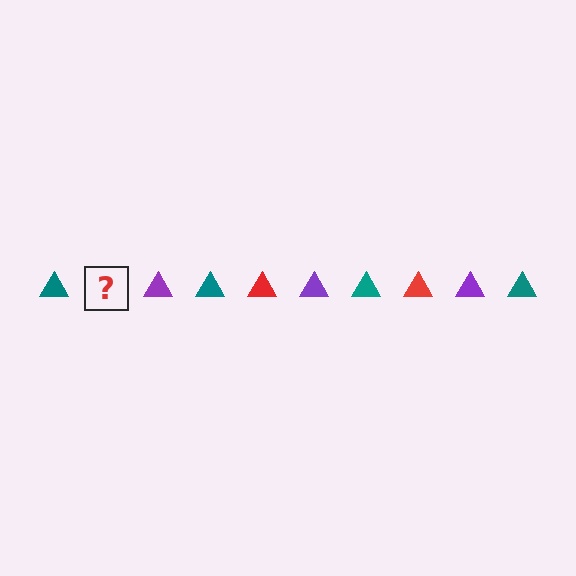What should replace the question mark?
The question mark should be replaced with a red triangle.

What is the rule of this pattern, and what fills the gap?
The rule is that the pattern cycles through teal, red, purple triangles. The gap should be filled with a red triangle.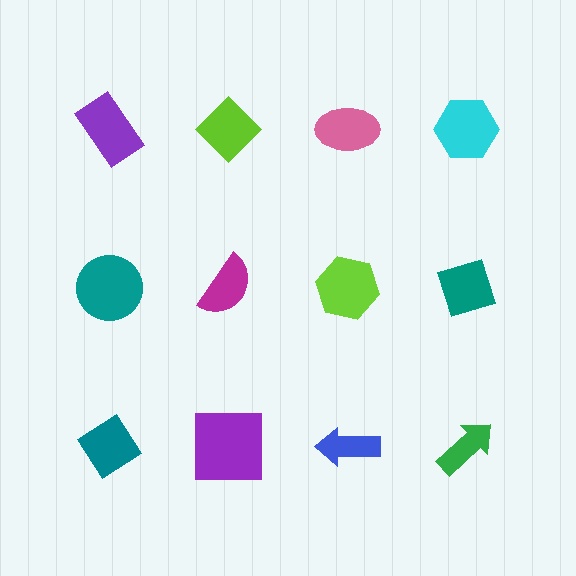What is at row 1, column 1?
A purple rectangle.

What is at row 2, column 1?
A teal circle.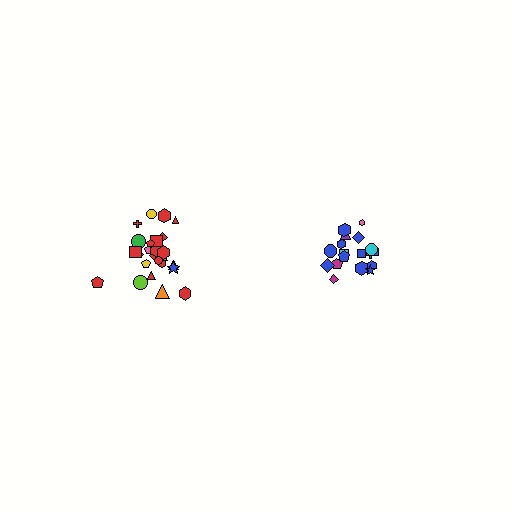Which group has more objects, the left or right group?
The left group.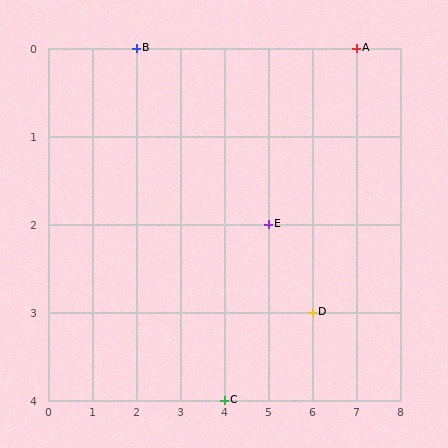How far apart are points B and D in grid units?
Points B and D are 4 columns and 3 rows apart (about 5.0 grid units diagonally).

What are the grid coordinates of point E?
Point E is at grid coordinates (5, 2).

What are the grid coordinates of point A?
Point A is at grid coordinates (7, 0).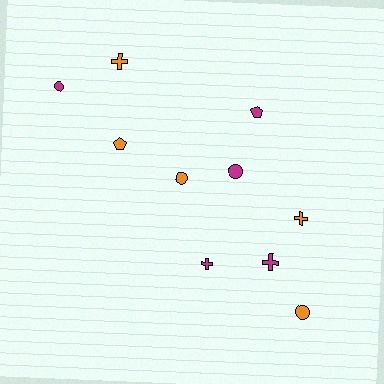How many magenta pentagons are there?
There is 1 magenta pentagon.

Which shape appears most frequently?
Cross, with 4 objects.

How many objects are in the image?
There are 10 objects.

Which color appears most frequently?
Orange, with 5 objects.